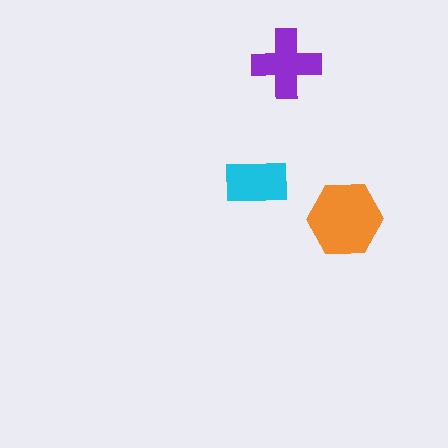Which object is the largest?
The orange hexagon.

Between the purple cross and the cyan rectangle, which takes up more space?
The purple cross.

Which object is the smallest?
The cyan rectangle.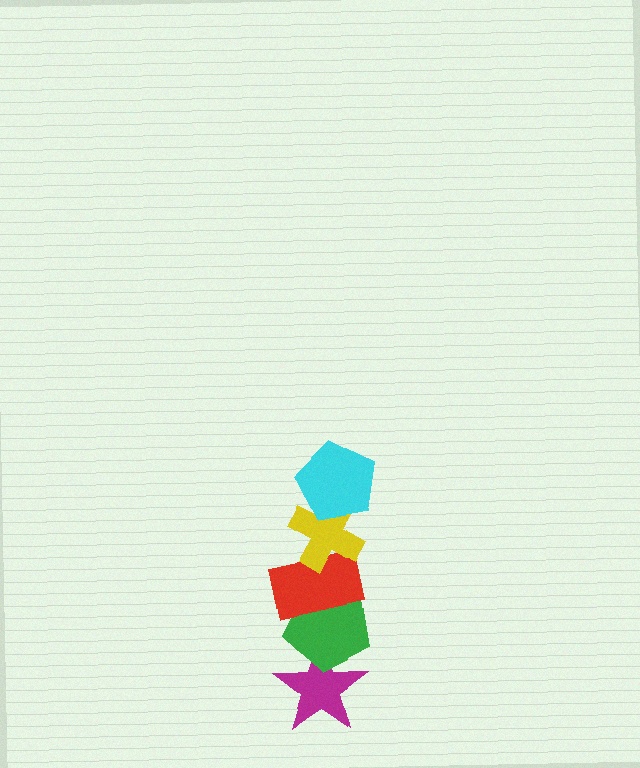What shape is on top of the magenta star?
The green pentagon is on top of the magenta star.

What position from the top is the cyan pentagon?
The cyan pentagon is 1st from the top.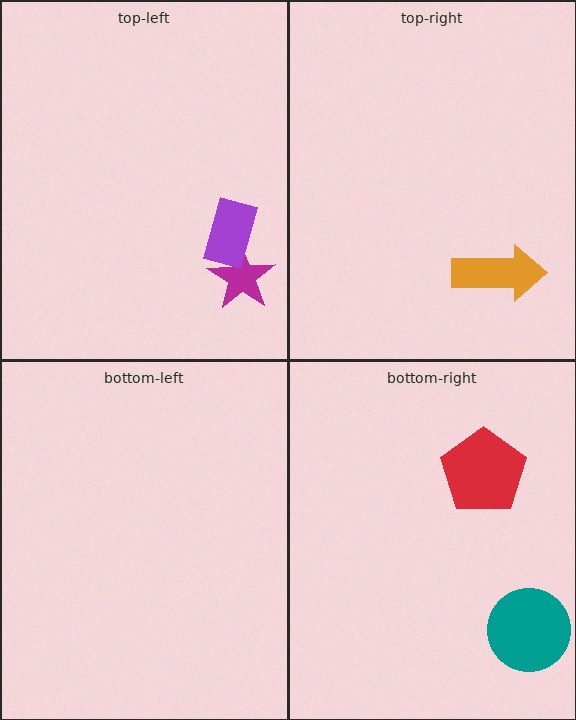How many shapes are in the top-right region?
1.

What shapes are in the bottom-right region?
The teal circle, the red pentagon.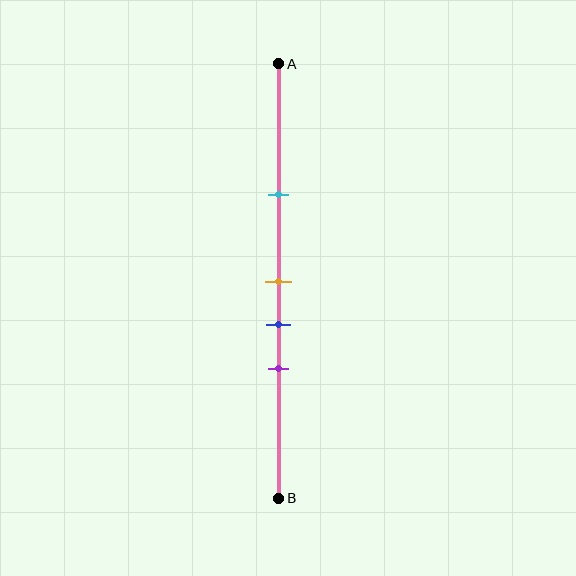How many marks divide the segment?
There are 4 marks dividing the segment.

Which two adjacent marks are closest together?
The orange and blue marks are the closest adjacent pair.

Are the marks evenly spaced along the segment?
No, the marks are not evenly spaced.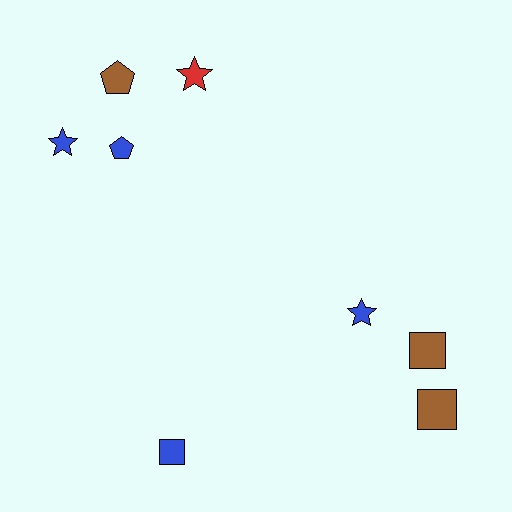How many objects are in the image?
There are 8 objects.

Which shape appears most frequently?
Square, with 3 objects.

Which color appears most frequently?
Blue, with 4 objects.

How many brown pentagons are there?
There is 1 brown pentagon.